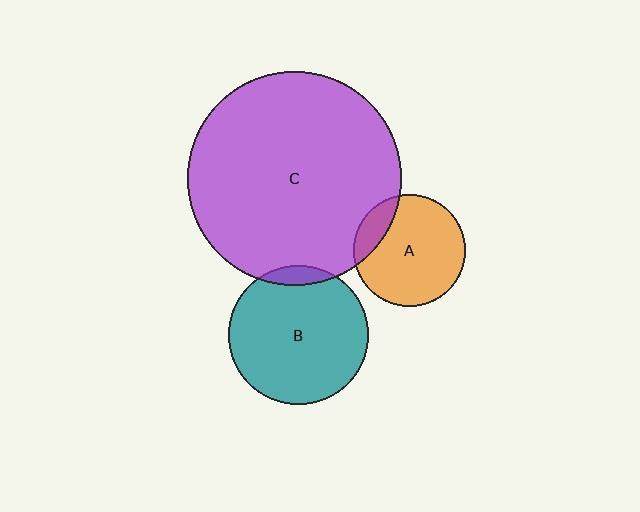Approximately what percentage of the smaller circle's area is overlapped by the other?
Approximately 5%.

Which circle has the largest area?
Circle C (purple).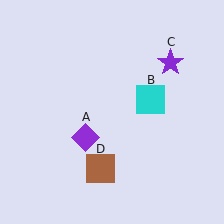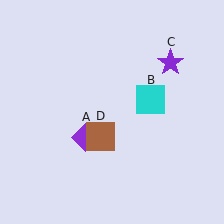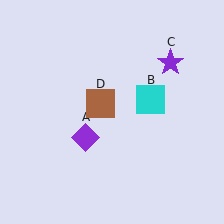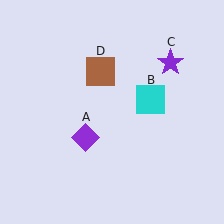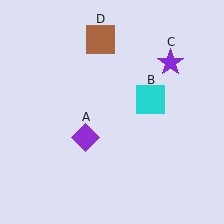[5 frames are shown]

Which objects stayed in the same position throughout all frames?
Purple diamond (object A) and cyan square (object B) and purple star (object C) remained stationary.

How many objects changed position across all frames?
1 object changed position: brown square (object D).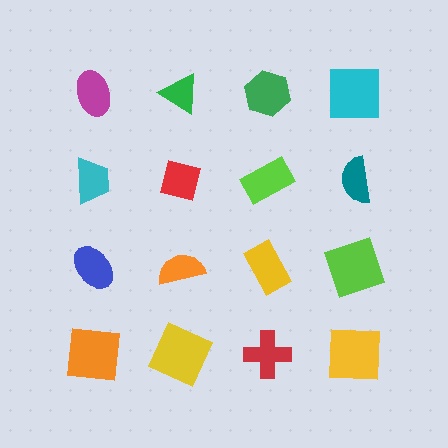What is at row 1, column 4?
A cyan square.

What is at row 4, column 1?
An orange square.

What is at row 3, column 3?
A yellow rectangle.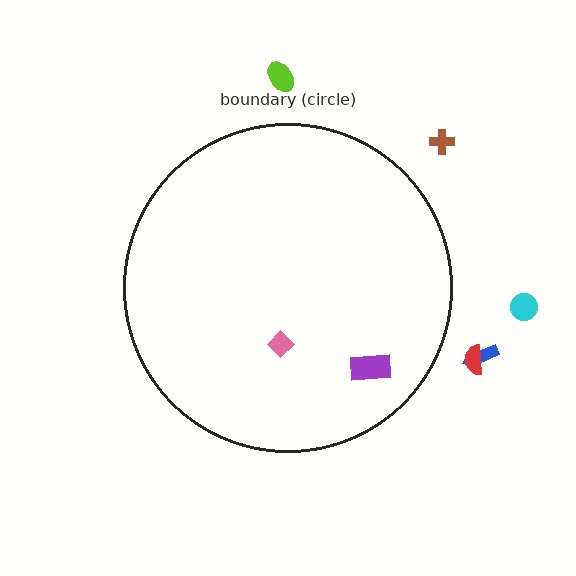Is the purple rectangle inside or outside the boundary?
Inside.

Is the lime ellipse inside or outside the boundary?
Outside.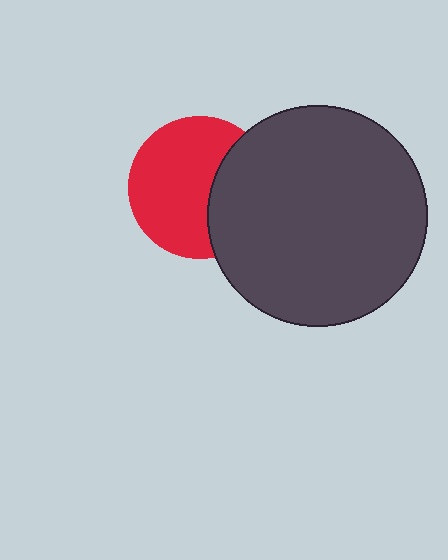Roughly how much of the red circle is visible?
Most of it is visible (roughly 66%).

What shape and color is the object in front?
The object in front is a dark gray circle.